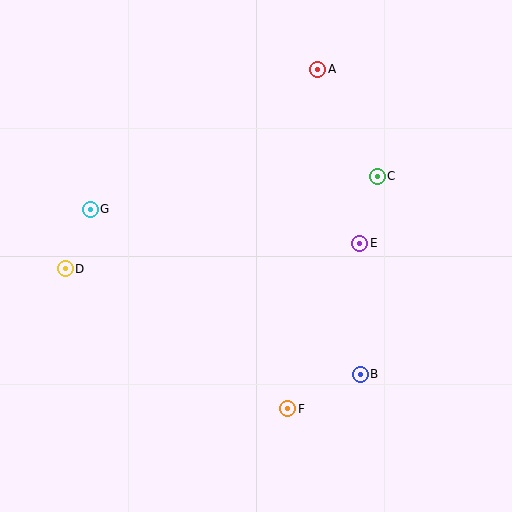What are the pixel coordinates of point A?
Point A is at (318, 69).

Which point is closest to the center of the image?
Point E at (360, 243) is closest to the center.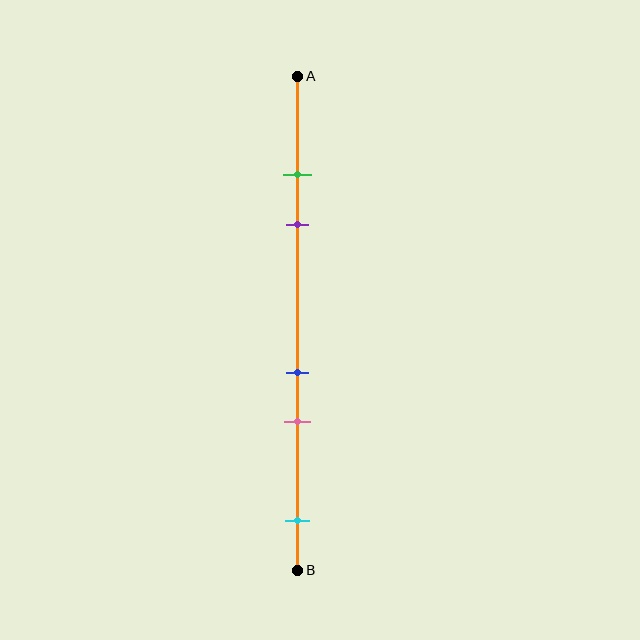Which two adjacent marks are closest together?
The green and purple marks are the closest adjacent pair.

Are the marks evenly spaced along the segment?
No, the marks are not evenly spaced.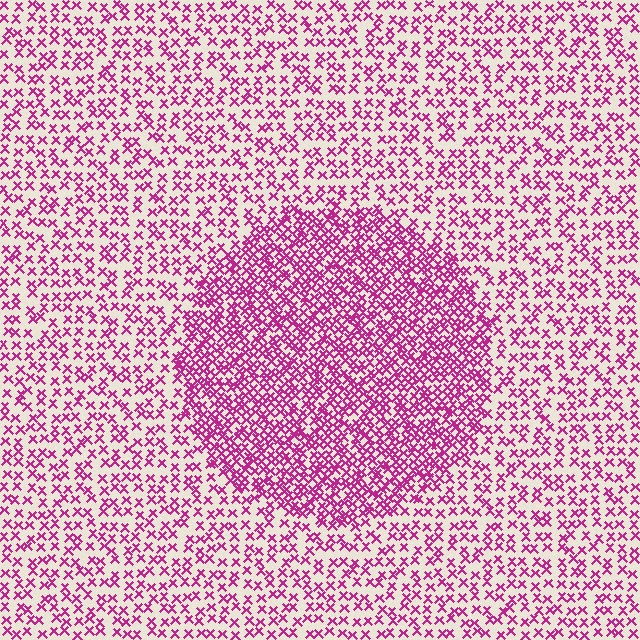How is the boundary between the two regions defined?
The boundary is defined by a change in element density (approximately 2.1x ratio). All elements are the same color, size, and shape.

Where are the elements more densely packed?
The elements are more densely packed inside the circle boundary.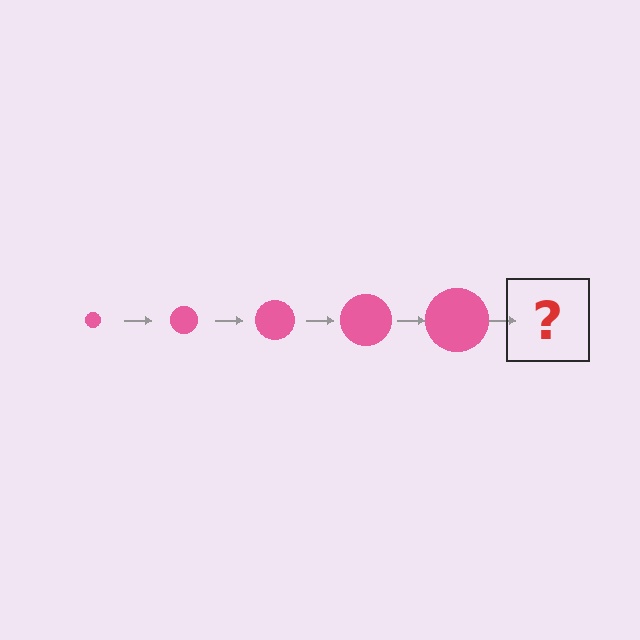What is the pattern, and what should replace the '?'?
The pattern is that the circle gets progressively larger each step. The '?' should be a pink circle, larger than the previous one.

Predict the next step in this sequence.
The next step is a pink circle, larger than the previous one.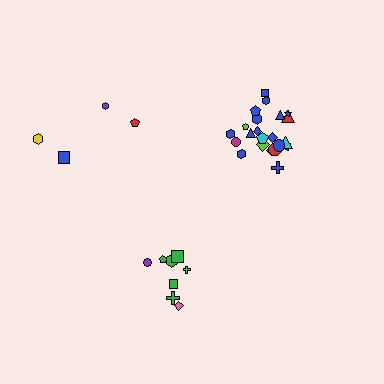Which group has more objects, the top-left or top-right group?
The top-right group.